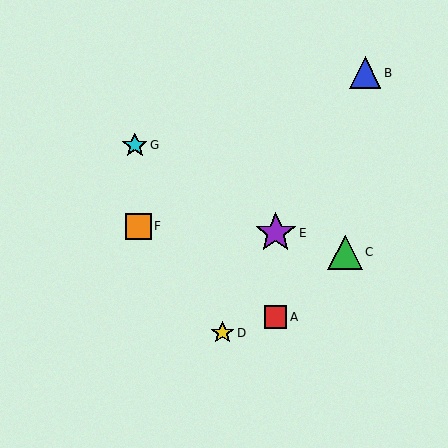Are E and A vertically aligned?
Yes, both are at x≈276.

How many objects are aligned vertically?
2 objects (A, E) are aligned vertically.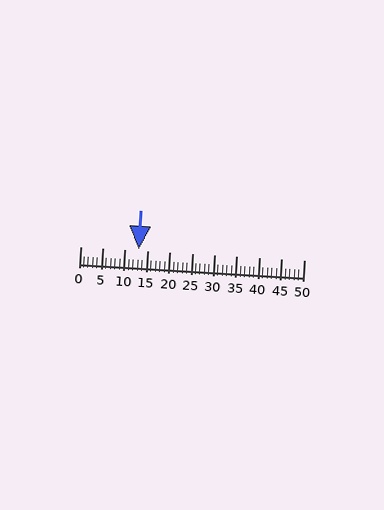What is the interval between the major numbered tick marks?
The major tick marks are spaced 5 units apart.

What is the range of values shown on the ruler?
The ruler shows values from 0 to 50.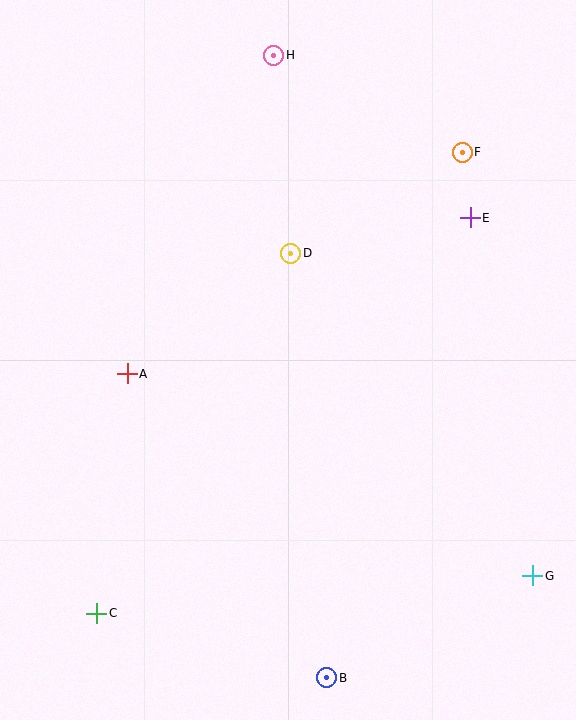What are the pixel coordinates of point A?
Point A is at (127, 374).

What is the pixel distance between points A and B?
The distance between A and B is 364 pixels.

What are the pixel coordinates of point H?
Point H is at (274, 55).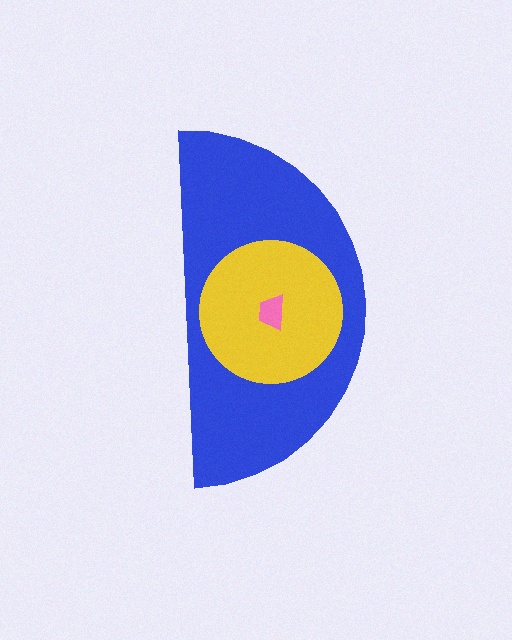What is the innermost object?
The pink trapezoid.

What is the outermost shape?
The blue semicircle.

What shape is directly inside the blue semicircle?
The yellow circle.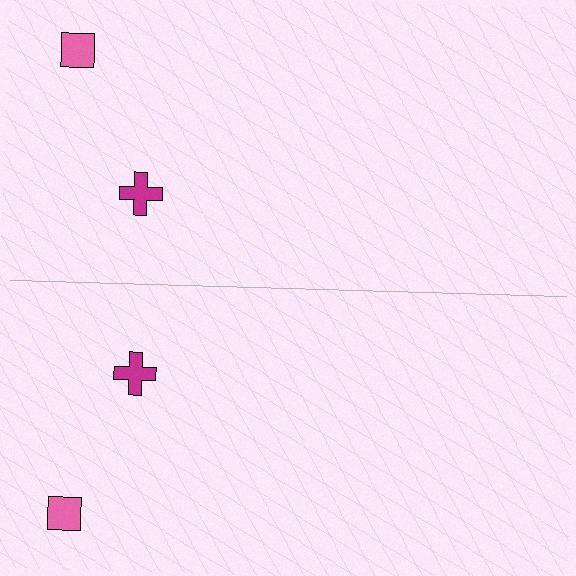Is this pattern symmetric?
Yes, this pattern has bilateral (reflection) symmetry.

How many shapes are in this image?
There are 4 shapes in this image.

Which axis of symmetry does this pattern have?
The pattern has a horizontal axis of symmetry running through the center of the image.